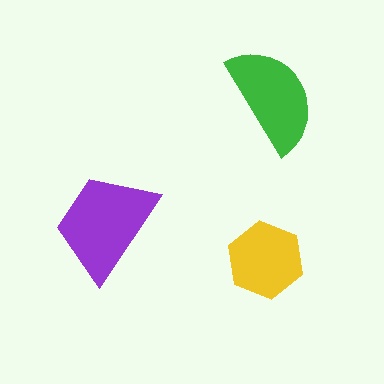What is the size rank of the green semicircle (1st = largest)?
2nd.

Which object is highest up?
The green semicircle is topmost.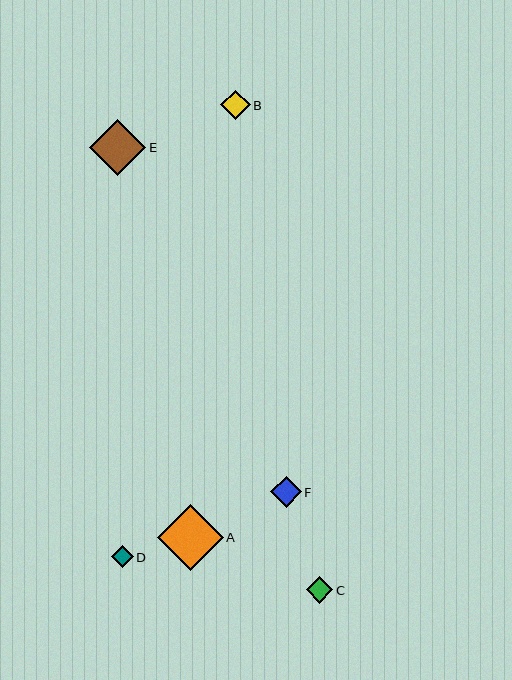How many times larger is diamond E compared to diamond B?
Diamond E is approximately 1.9 times the size of diamond B.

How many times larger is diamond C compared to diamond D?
Diamond C is approximately 1.2 times the size of diamond D.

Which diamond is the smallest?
Diamond D is the smallest with a size of approximately 22 pixels.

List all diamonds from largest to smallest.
From largest to smallest: A, E, F, B, C, D.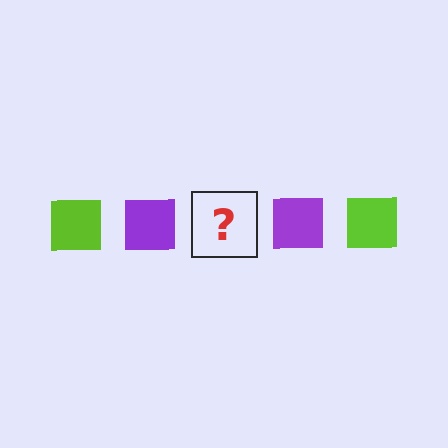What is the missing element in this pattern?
The missing element is a lime square.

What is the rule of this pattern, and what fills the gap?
The rule is that the pattern cycles through lime, purple squares. The gap should be filled with a lime square.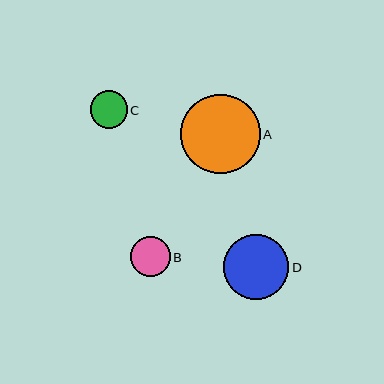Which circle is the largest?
Circle A is the largest with a size of approximately 80 pixels.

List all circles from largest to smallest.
From largest to smallest: A, D, B, C.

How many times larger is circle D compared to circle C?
Circle D is approximately 1.7 times the size of circle C.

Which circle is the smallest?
Circle C is the smallest with a size of approximately 37 pixels.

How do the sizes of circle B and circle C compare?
Circle B and circle C are approximately the same size.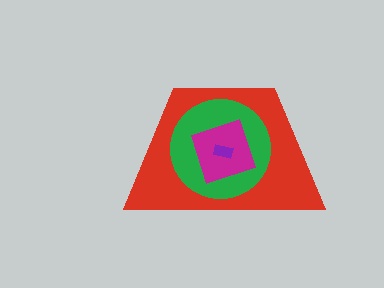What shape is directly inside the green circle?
The magenta diamond.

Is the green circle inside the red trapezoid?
Yes.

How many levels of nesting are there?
4.